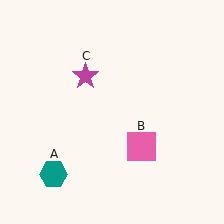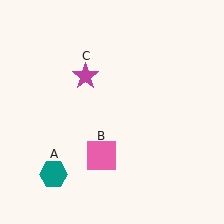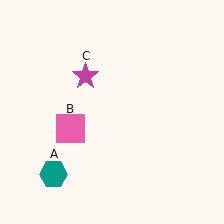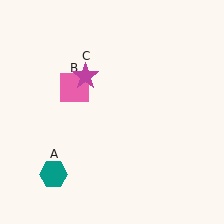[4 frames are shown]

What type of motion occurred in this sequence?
The pink square (object B) rotated clockwise around the center of the scene.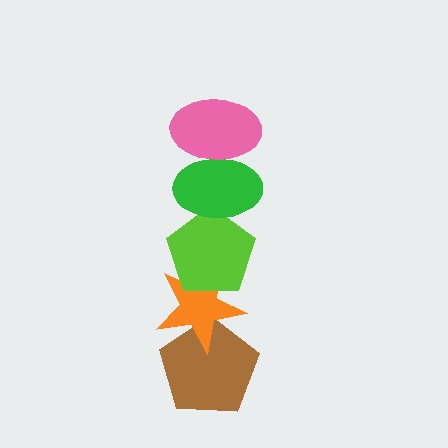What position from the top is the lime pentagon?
The lime pentagon is 3rd from the top.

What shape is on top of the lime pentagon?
The green ellipse is on top of the lime pentagon.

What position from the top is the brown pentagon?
The brown pentagon is 5th from the top.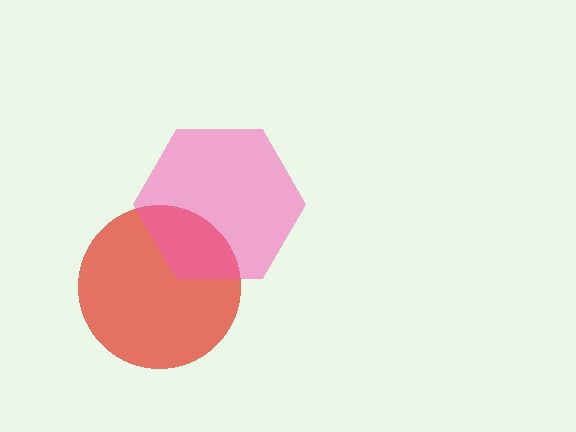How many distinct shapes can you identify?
There are 2 distinct shapes: a red circle, a pink hexagon.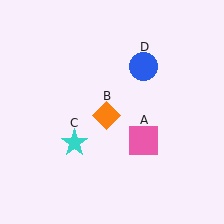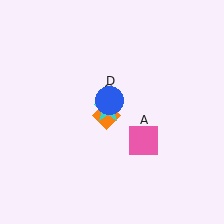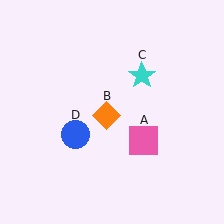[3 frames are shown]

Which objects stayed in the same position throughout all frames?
Pink square (object A) and orange diamond (object B) remained stationary.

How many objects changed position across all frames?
2 objects changed position: cyan star (object C), blue circle (object D).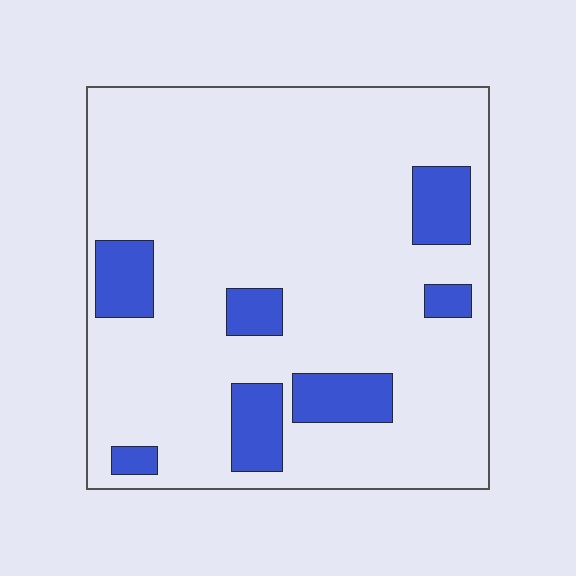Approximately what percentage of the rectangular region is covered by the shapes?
Approximately 15%.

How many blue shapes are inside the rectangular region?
7.